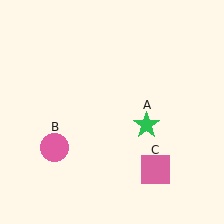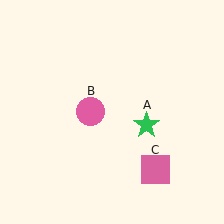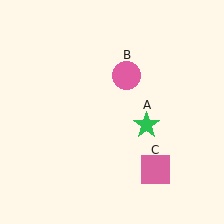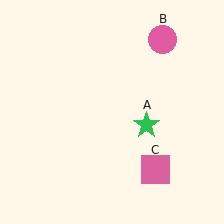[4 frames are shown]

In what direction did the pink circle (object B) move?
The pink circle (object B) moved up and to the right.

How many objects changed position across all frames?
1 object changed position: pink circle (object B).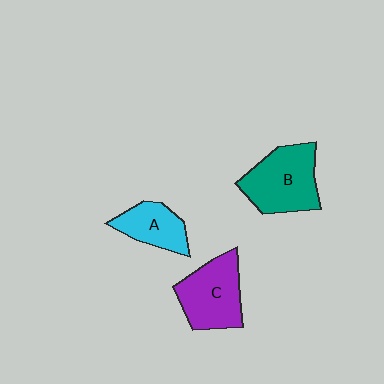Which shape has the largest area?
Shape B (teal).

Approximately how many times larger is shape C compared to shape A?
Approximately 1.5 times.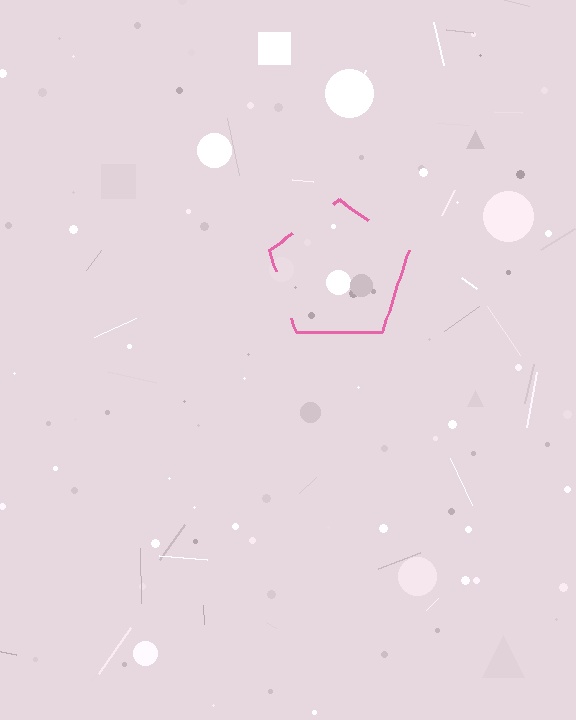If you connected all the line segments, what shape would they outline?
They would outline a pentagon.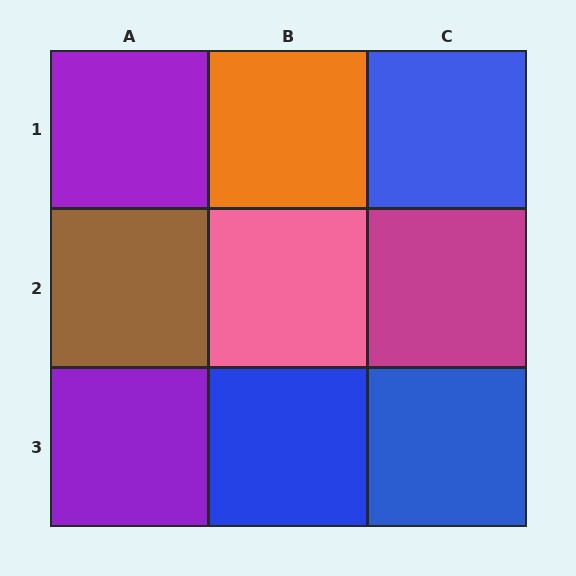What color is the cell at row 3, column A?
Purple.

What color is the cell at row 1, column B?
Orange.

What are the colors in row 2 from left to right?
Brown, pink, magenta.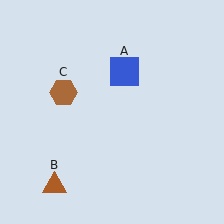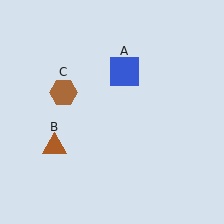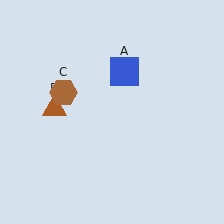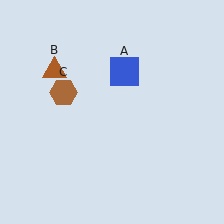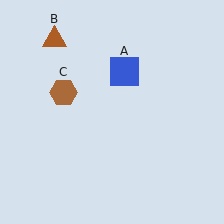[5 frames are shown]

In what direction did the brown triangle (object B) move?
The brown triangle (object B) moved up.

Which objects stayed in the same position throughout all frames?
Blue square (object A) and brown hexagon (object C) remained stationary.